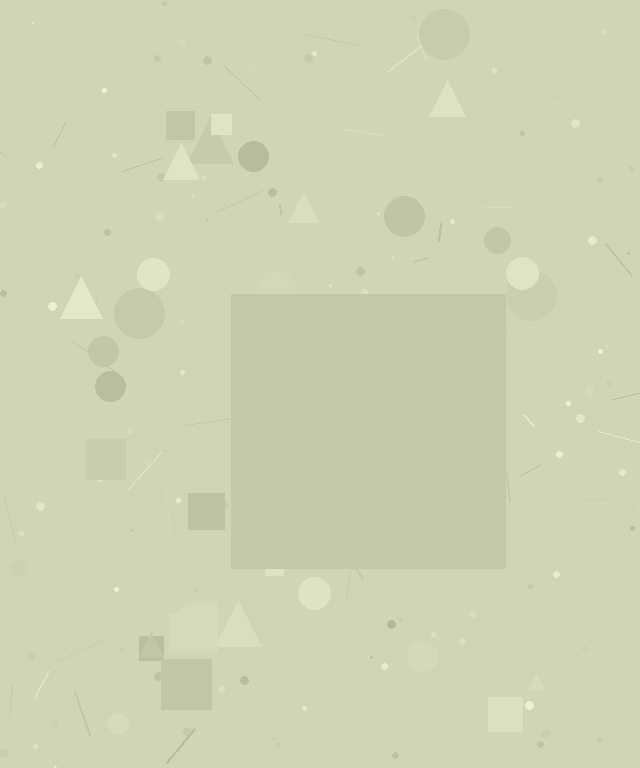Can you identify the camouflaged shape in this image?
The camouflaged shape is a square.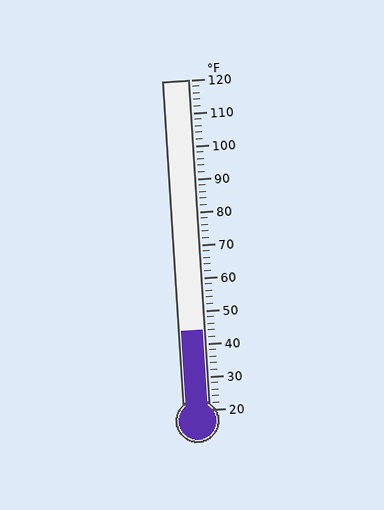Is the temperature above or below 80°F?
The temperature is below 80°F.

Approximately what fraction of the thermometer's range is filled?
The thermometer is filled to approximately 25% of its range.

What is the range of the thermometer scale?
The thermometer scale ranges from 20°F to 120°F.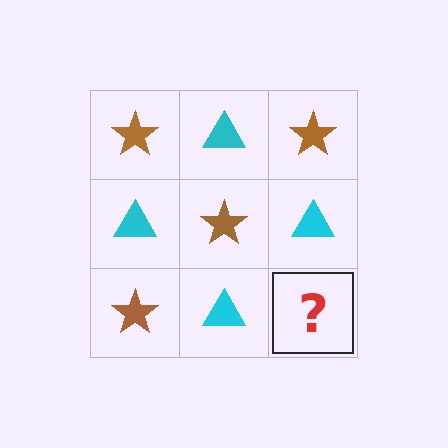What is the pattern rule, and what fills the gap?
The rule is that it alternates brown star and cyan triangle in a checkerboard pattern. The gap should be filled with a brown star.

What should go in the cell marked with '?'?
The missing cell should contain a brown star.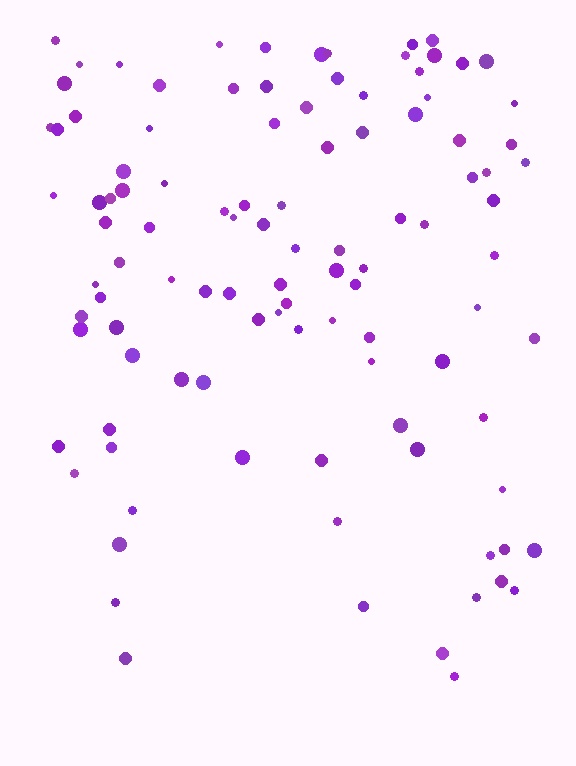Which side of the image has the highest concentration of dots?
The top.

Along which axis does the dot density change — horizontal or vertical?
Vertical.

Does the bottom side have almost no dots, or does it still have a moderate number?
Still a moderate number, just noticeably fewer than the top.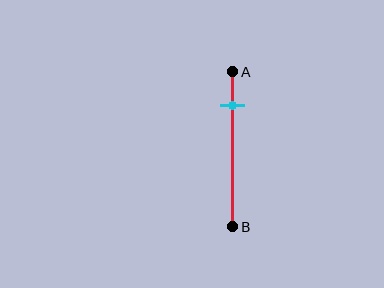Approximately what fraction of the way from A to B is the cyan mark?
The cyan mark is approximately 20% of the way from A to B.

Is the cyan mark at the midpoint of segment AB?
No, the mark is at about 20% from A, not at the 50% midpoint.